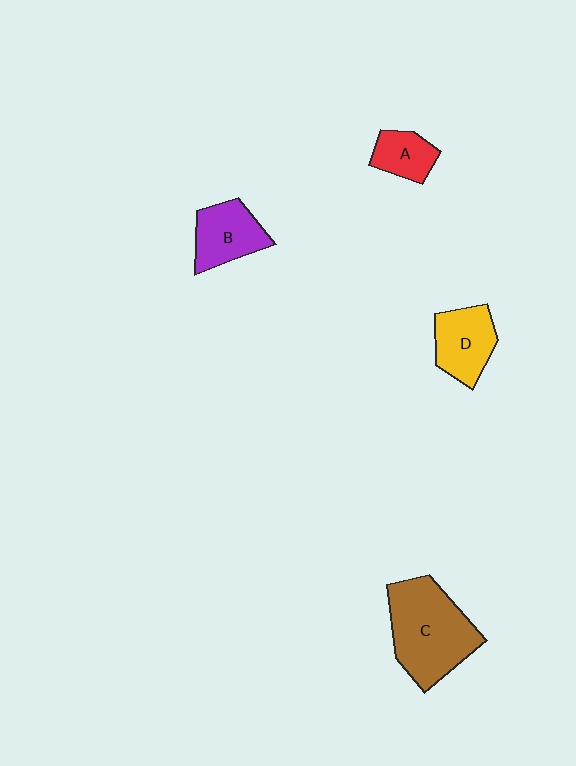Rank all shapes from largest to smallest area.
From largest to smallest: C (brown), D (yellow), B (purple), A (red).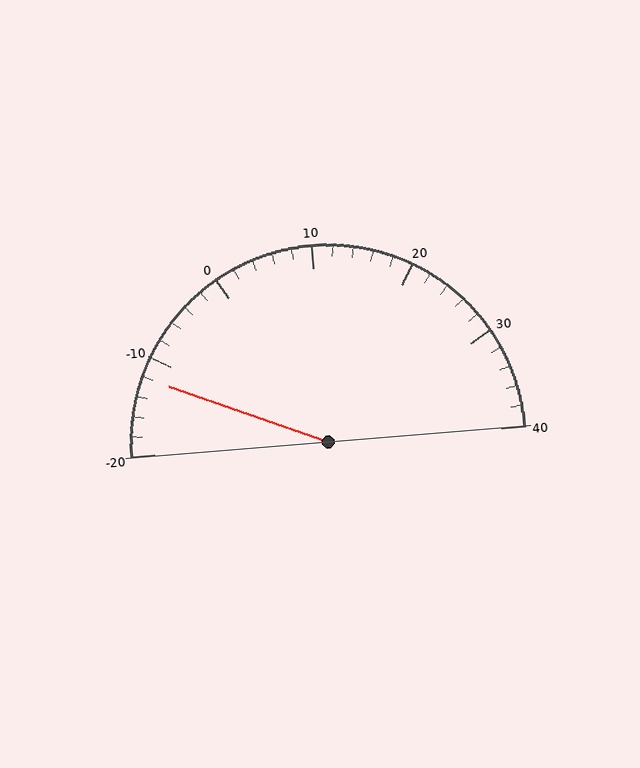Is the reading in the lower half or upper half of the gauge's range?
The reading is in the lower half of the range (-20 to 40).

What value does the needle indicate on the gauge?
The needle indicates approximately -12.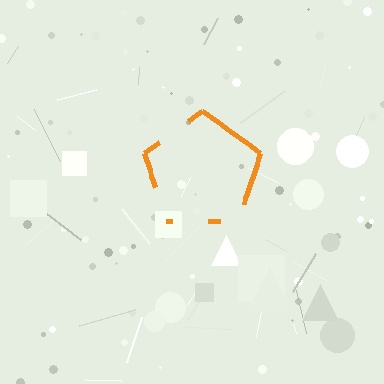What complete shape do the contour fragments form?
The contour fragments form a pentagon.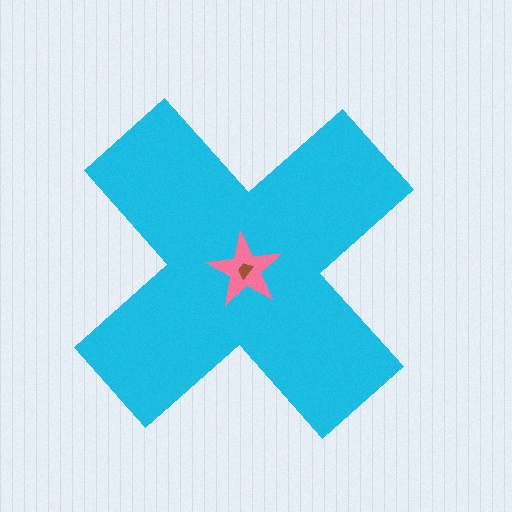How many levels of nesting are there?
3.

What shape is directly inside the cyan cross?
The pink star.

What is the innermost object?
The brown trapezoid.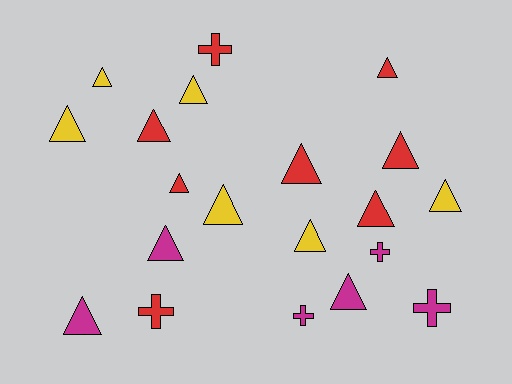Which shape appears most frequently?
Triangle, with 15 objects.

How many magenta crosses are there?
There are 3 magenta crosses.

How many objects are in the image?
There are 20 objects.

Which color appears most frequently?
Red, with 8 objects.